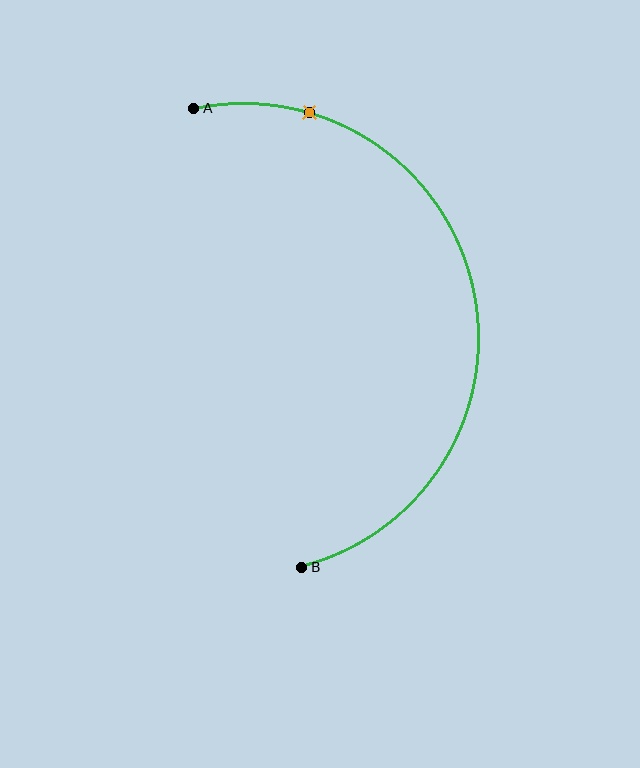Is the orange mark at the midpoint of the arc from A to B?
No. The orange mark lies on the arc but is closer to endpoint A. The arc midpoint would be at the point on the curve equidistant along the arc from both A and B.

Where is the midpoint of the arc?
The arc midpoint is the point on the curve farthest from the straight line joining A and B. It sits to the right of that line.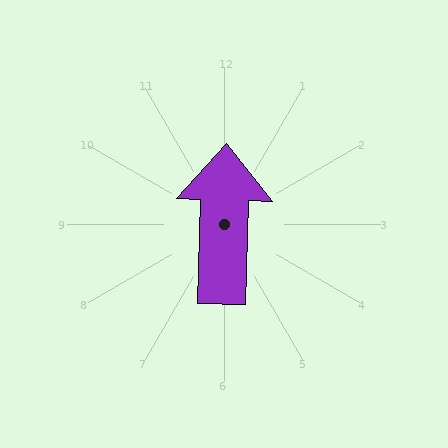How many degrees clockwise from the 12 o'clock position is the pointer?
Approximately 1 degrees.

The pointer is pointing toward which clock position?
Roughly 12 o'clock.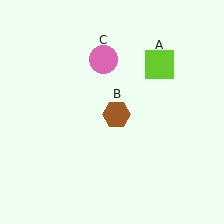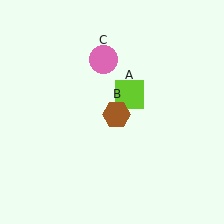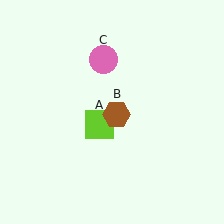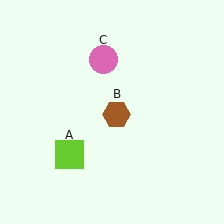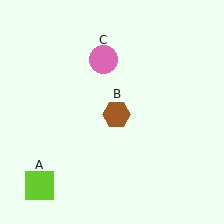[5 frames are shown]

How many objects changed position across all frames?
1 object changed position: lime square (object A).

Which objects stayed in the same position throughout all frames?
Brown hexagon (object B) and pink circle (object C) remained stationary.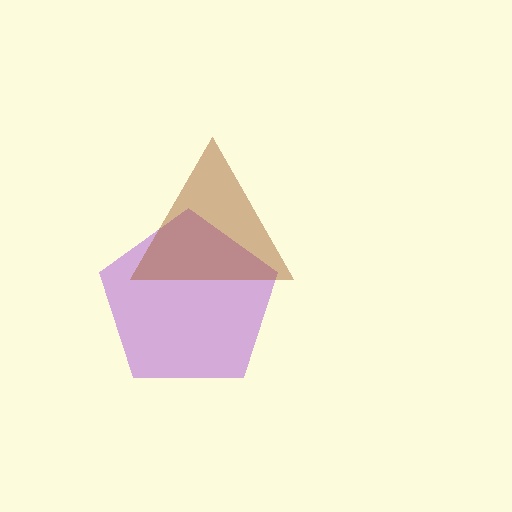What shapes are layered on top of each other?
The layered shapes are: a purple pentagon, a brown triangle.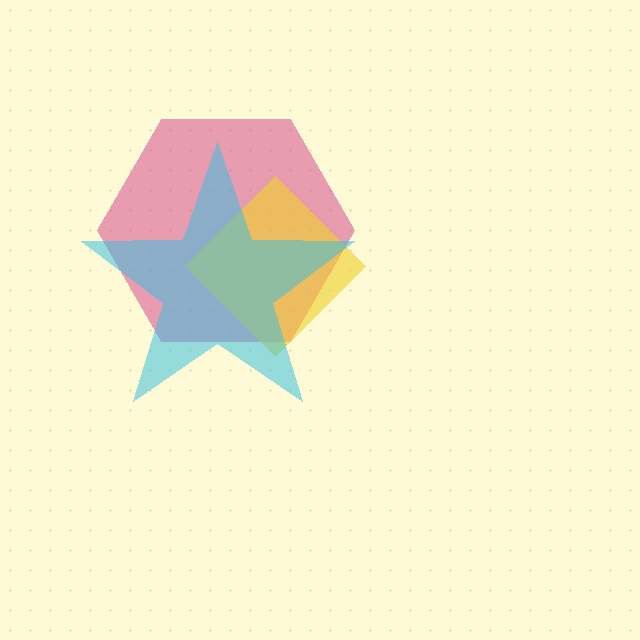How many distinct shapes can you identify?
There are 3 distinct shapes: a magenta hexagon, a yellow diamond, a cyan star.